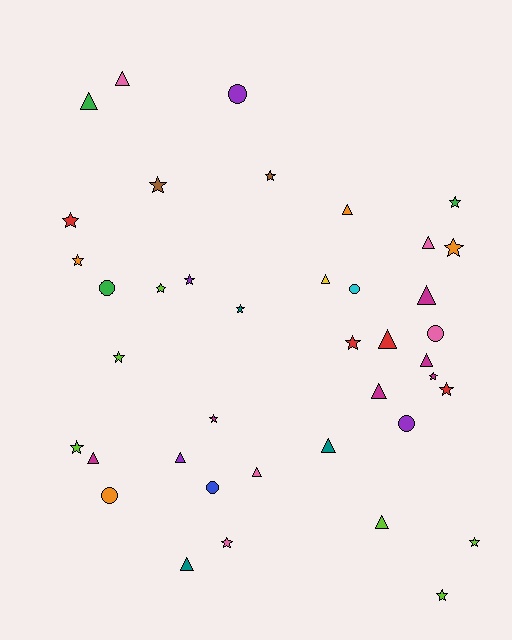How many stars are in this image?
There are 18 stars.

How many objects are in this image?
There are 40 objects.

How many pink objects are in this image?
There are 5 pink objects.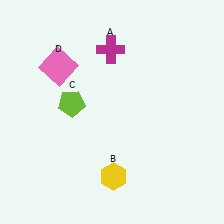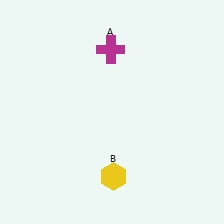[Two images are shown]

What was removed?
The pink square (D), the lime pentagon (C) were removed in Image 2.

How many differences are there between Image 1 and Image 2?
There are 2 differences between the two images.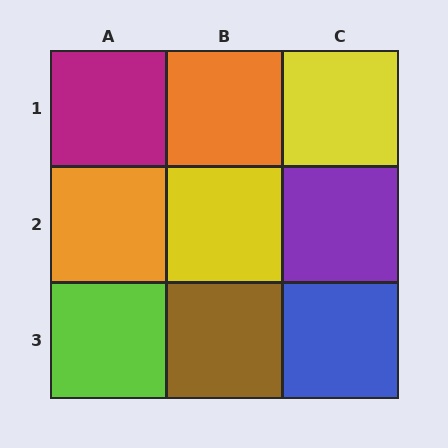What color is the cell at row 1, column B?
Orange.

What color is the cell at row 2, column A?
Orange.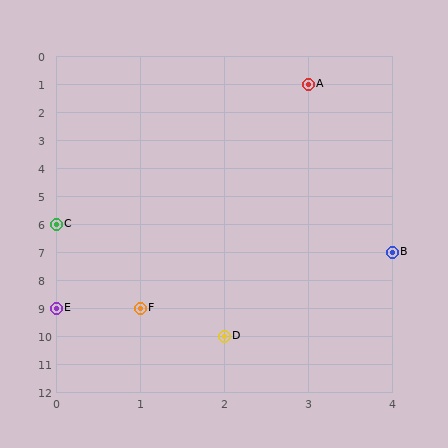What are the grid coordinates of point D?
Point D is at grid coordinates (2, 10).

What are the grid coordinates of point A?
Point A is at grid coordinates (3, 1).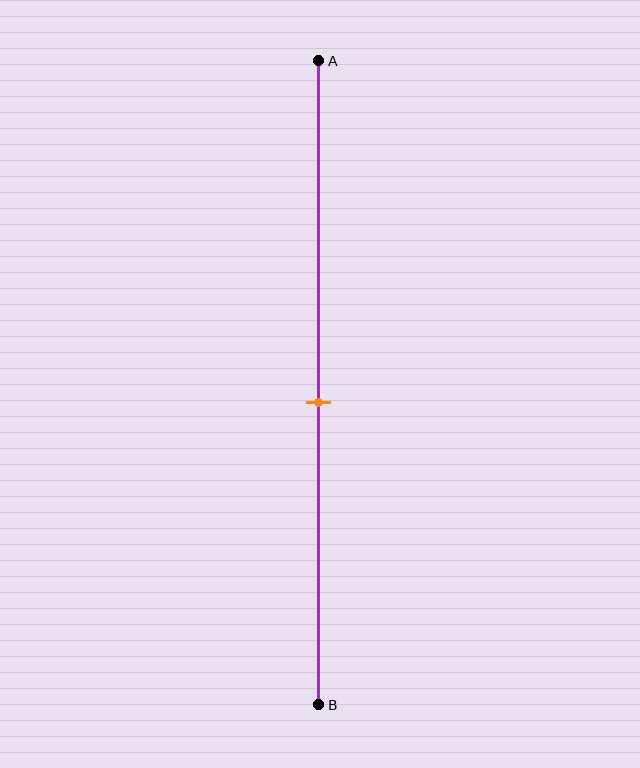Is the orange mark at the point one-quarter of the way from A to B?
No, the mark is at about 55% from A, not at the 25% one-quarter point.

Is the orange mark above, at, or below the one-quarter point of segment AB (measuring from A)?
The orange mark is below the one-quarter point of segment AB.